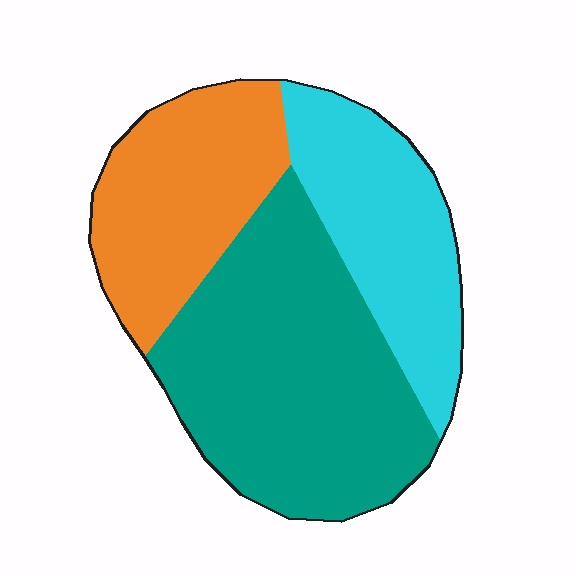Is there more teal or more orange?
Teal.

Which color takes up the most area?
Teal, at roughly 45%.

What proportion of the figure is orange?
Orange takes up between a quarter and a half of the figure.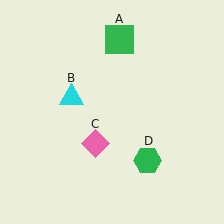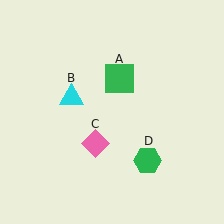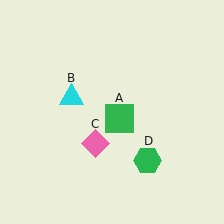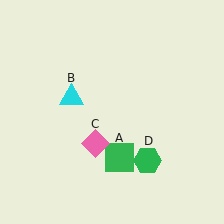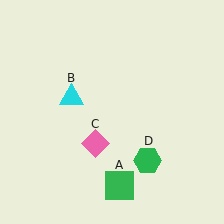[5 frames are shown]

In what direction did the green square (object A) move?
The green square (object A) moved down.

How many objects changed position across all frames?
1 object changed position: green square (object A).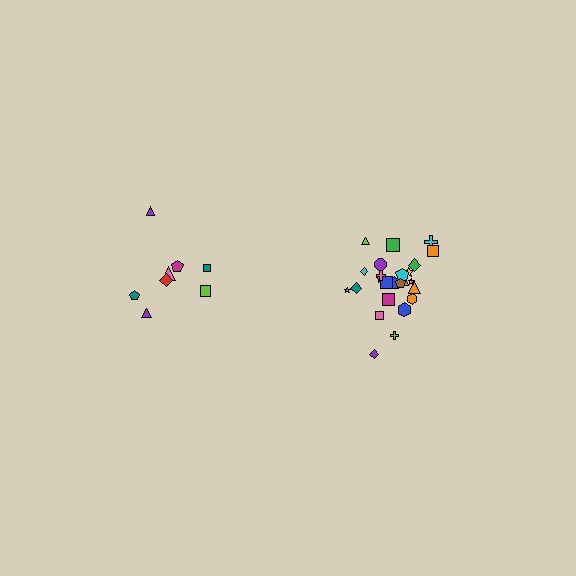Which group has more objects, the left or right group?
The right group.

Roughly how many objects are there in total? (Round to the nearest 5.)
Roughly 35 objects in total.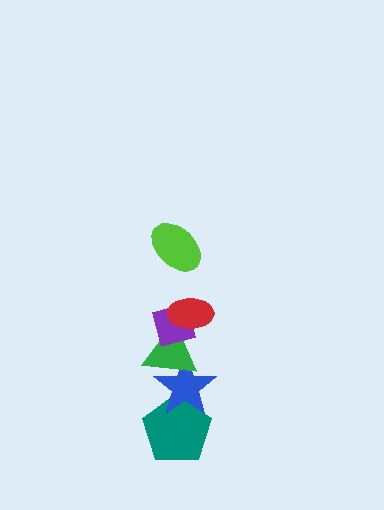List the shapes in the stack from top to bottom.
From top to bottom: the lime ellipse, the red ellipse, the purple square, the green triangle, the blue star, the teal pentagon.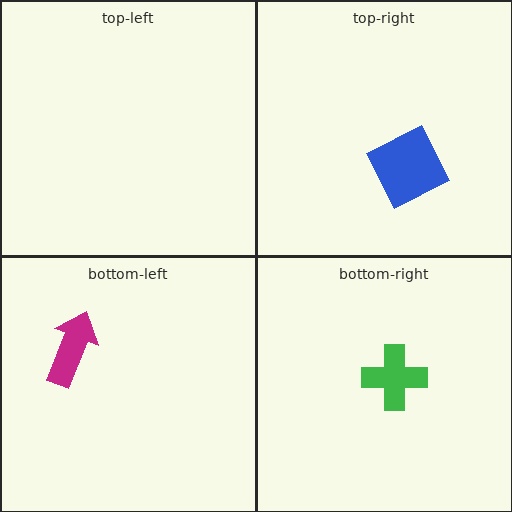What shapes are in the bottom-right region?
The green cross.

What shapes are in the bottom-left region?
The magenta arrow.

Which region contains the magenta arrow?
The bottom-left region.